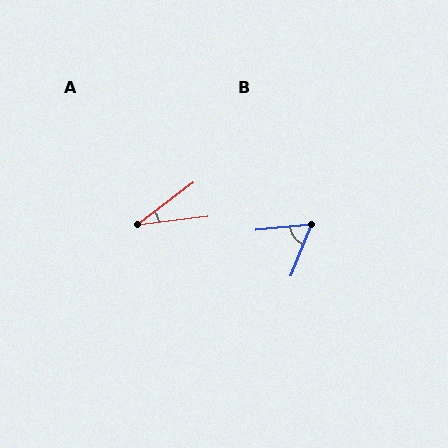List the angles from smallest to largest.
A (30°), B (62°).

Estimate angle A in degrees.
Approximately 30 degrees.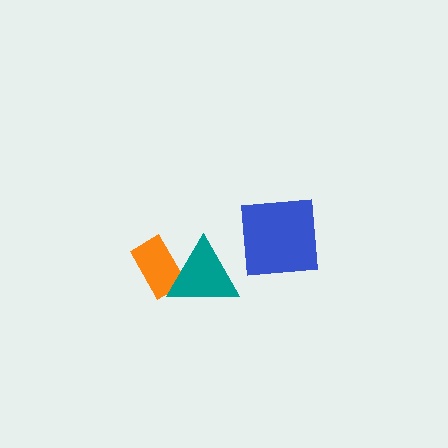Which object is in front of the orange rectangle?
The teal triangle is in front of the orange rectangle.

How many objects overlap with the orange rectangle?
1 object overlaps with the orange rectangle.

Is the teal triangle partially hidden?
No, no other shape covers it.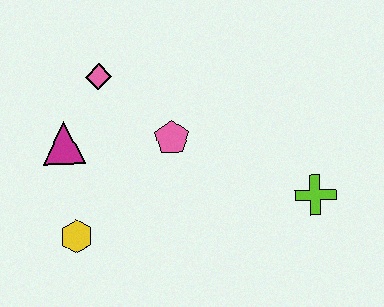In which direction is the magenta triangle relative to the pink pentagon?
The magenta triangle is to the left of the pink pentagon.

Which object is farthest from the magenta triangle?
The lime cross is farthest from the magenta triangle.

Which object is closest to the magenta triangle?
The pink diamond is closest to the magenta triangle.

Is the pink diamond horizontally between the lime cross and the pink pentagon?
No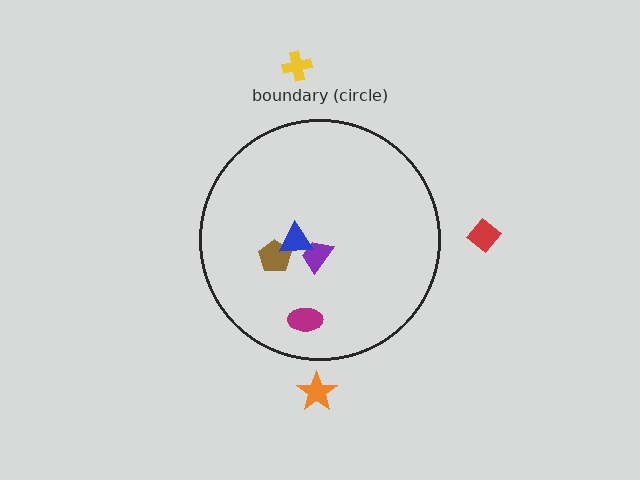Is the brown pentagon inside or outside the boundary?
Inside.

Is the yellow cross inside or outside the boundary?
Outside.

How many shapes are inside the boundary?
4 inside, 3 outside.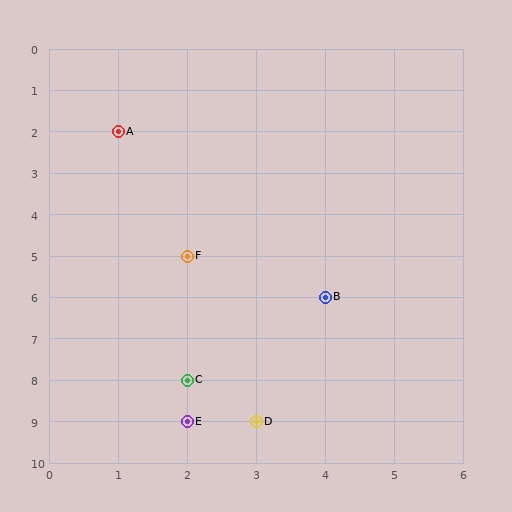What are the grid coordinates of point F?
Point F is at grid coordinates (2, 5).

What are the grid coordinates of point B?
Point B is at grid coordinates (4, 6).